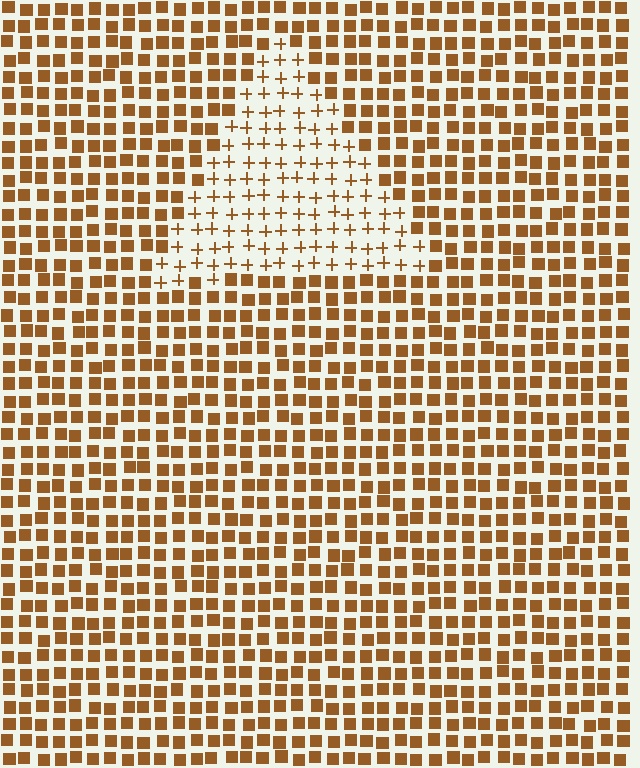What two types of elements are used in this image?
The image uses plus signs inside the triangle region and squares outside it.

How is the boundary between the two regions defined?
The boundary is defined by a change in element shape: plus signs inside vs. squares outside. All elements share the same color and spacing.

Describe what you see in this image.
The image is filled with small brown elements arranged in a uniform grid. A triangle-shaped region contains plus signs, while the surrounding area contains squares. The boundary is defined purely by the change in element shape.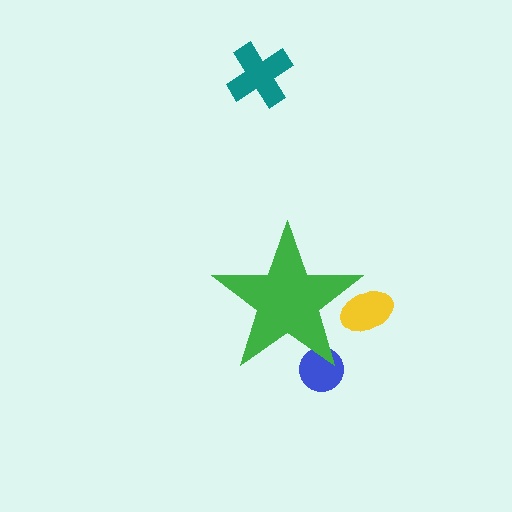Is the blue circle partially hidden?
Yes, the blue circle is partially hidden behind the green star.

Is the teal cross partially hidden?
No, the teal cross is fully visible.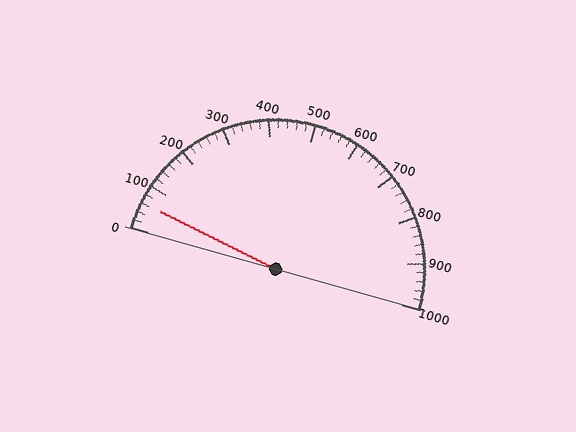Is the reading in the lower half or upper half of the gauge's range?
The reading is in the lower half of the range (0 to 1000).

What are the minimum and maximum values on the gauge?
The gauge ranges from 0 to 1000.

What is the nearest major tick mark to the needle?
The nearest major tick mark is 100.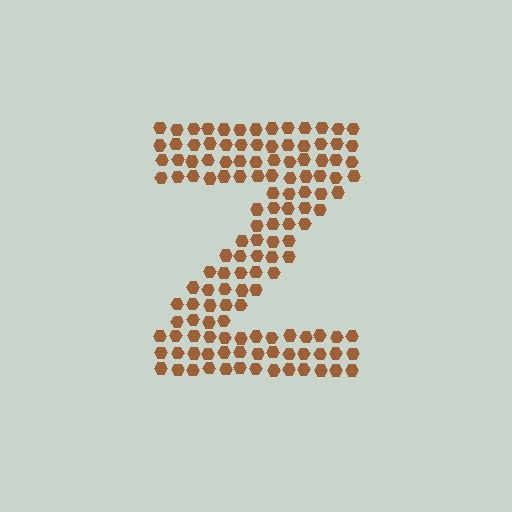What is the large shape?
The large shape is the letter Z.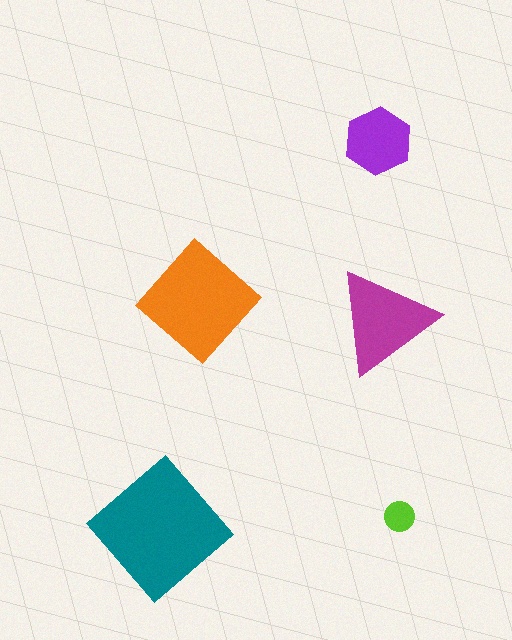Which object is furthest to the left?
The teal diamond is leftmost.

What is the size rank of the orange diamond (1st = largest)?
2nd.